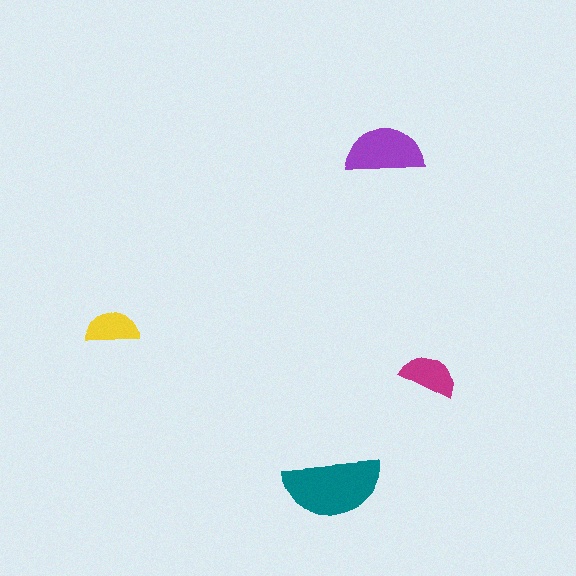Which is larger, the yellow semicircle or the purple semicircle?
The purple one.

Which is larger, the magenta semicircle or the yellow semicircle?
The magenta one.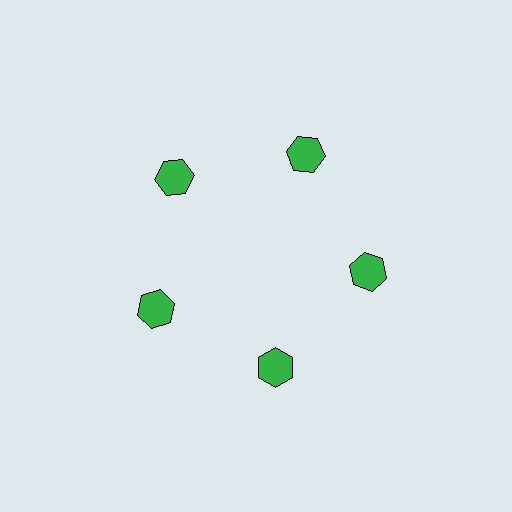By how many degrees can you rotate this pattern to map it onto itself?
The pattern maps onto itself every 72 degrees of rotation.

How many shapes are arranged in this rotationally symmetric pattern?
There are 5 shapes, arranged in 5 groups of 1.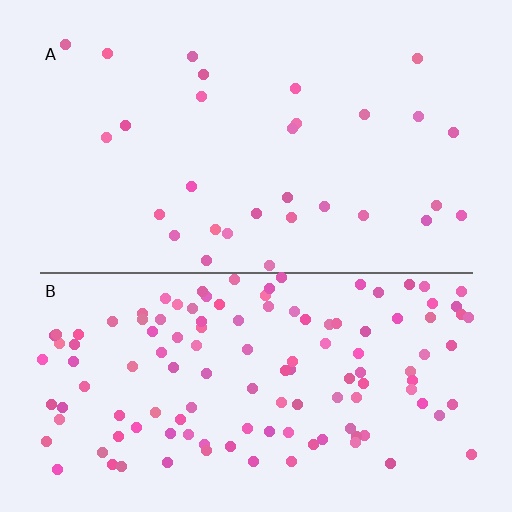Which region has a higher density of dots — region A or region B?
B (the bottom).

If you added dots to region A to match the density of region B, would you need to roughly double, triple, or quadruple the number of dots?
Approximately quadruple.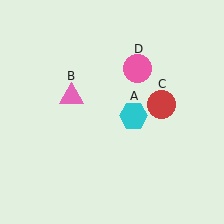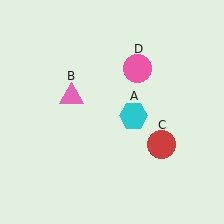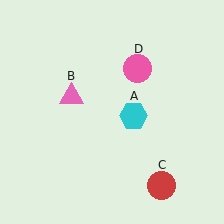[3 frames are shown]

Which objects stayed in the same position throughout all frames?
Cyan hexagon (object A) and pink triangle (object B) and pink circle (object D) remained stationary.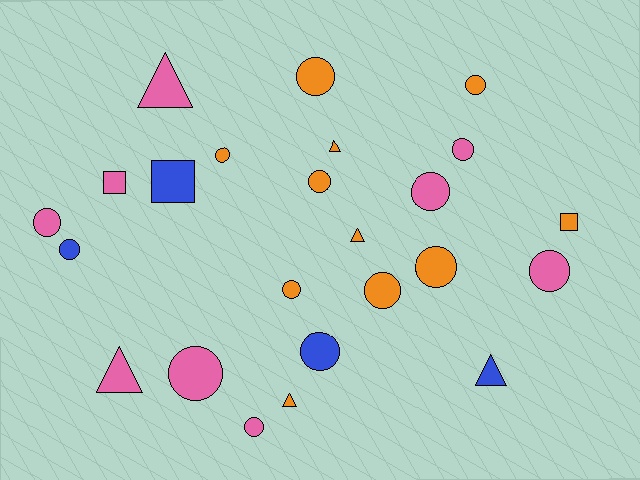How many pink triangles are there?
There are 2 pink triangles.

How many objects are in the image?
There are 24 objects.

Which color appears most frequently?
Orange, with 11 objects.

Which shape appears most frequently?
Circle, with 15 objects.